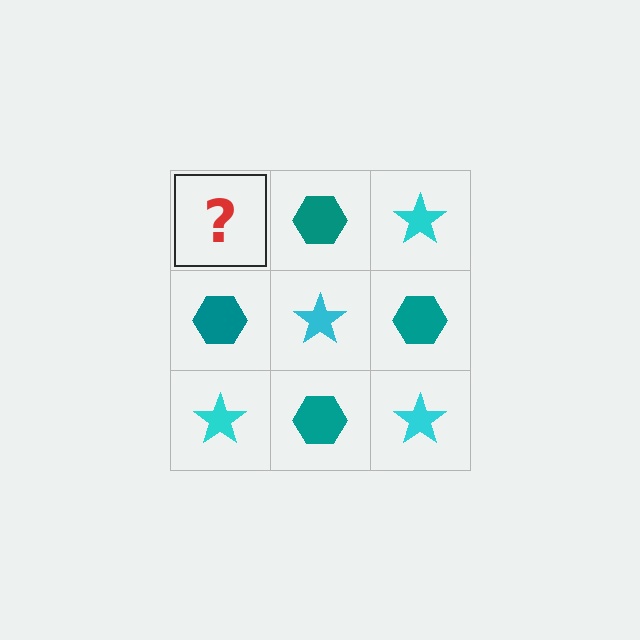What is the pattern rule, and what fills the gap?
The rule is that it alternates cyan star and teal hexagon in a checkerboard pattern. The gap should be filled with a cyan star.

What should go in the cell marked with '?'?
The missing cell should contain a cyan star.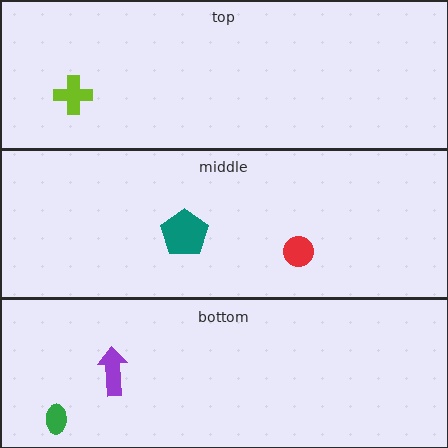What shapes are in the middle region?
The teal pentagon, the red circle.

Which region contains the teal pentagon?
The middle region.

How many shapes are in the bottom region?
2.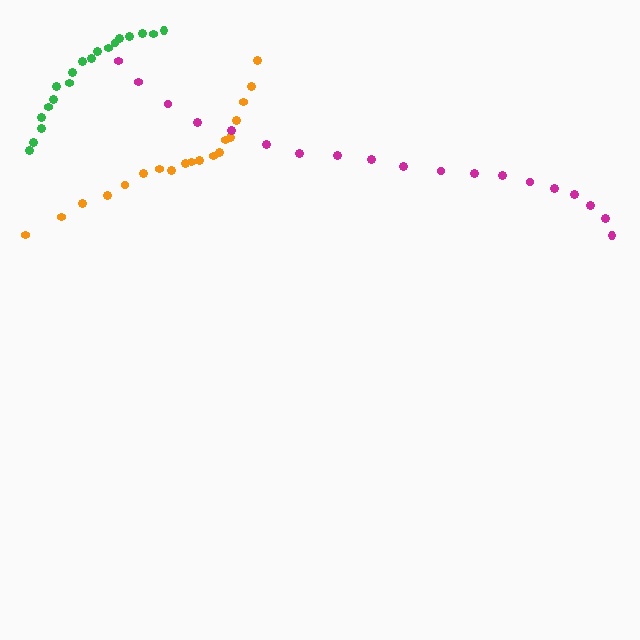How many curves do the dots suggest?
There are 3 distinct paths.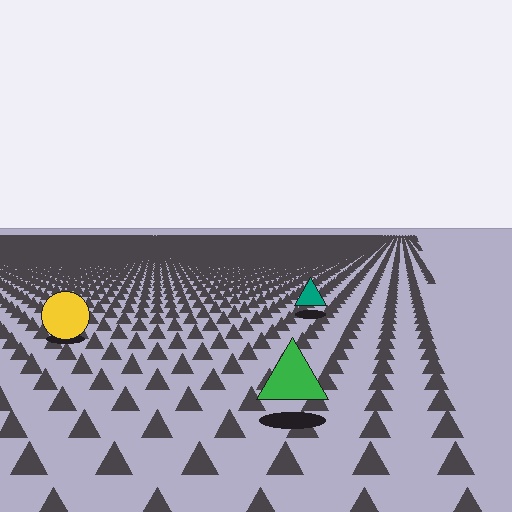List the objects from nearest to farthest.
From nearest to farthest: the green triangle, the yellow circle, the teal triangle.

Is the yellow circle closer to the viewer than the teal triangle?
Yes. The yellow circle is closer — you can tell from the texture gradient: the ground texture is coarser near it.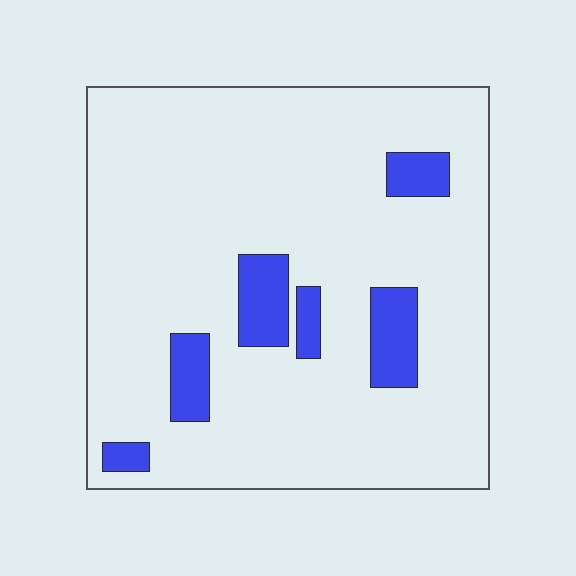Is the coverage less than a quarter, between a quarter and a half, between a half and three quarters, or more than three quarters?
Less than a quarter.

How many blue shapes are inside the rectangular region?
6.